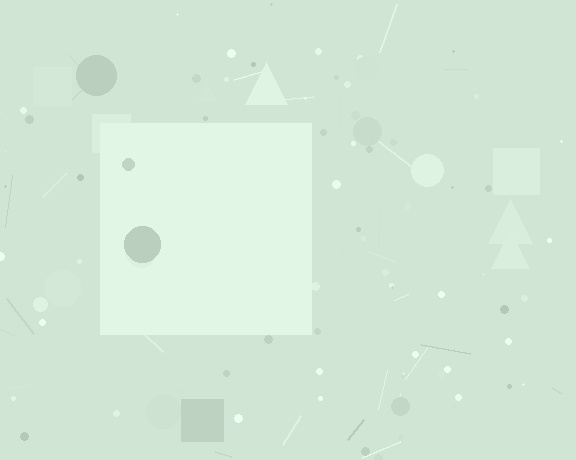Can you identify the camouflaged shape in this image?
The camouflaged shape is a square.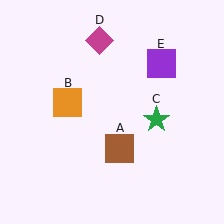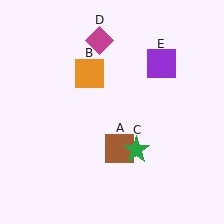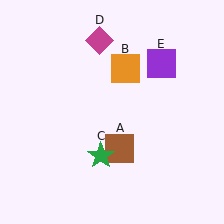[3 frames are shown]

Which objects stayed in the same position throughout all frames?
Brown square (object A) and magenta diamond (object D) and purple square (object E) remained stationary.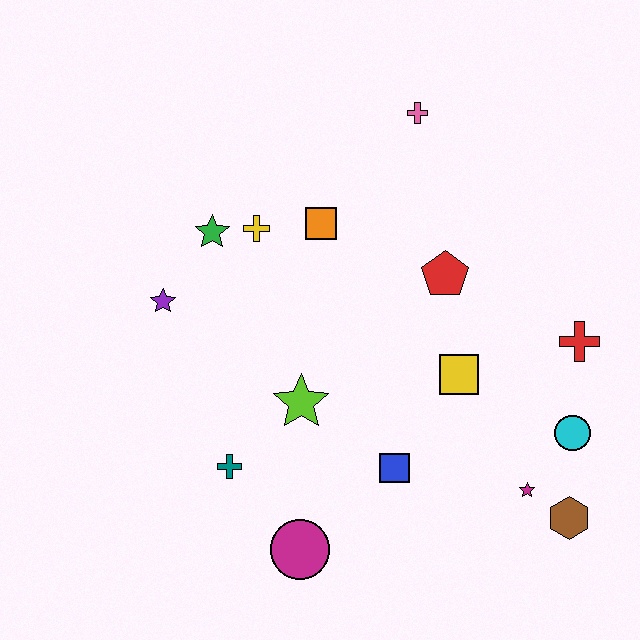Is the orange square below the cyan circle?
No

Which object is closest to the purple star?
The green star is closest to the purple star.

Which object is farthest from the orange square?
The brown hexagon is farthest from the orange square.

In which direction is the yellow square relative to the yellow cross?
The yellow square is to the right of the yellow cross.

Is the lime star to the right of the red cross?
No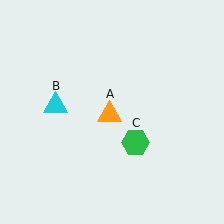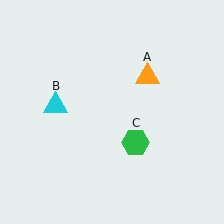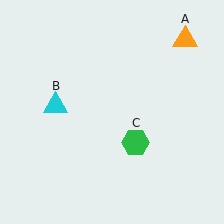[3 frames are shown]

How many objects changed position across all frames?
1 object changed position: orange triangle (object A).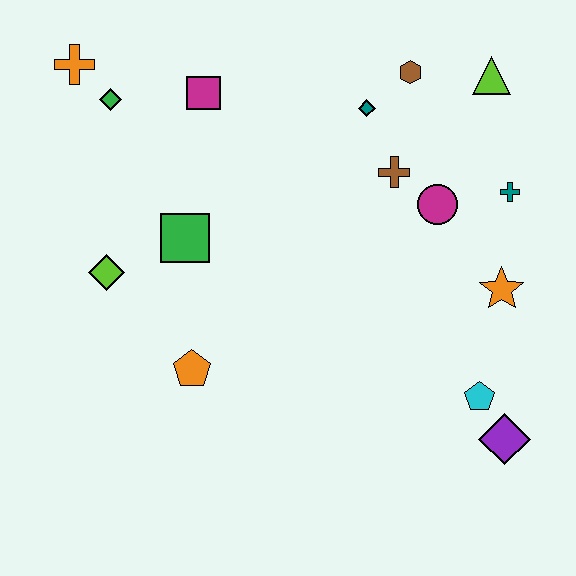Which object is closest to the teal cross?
The magenta circle is closest to the teal cross.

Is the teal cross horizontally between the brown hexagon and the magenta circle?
No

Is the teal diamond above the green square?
Yes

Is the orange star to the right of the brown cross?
Yes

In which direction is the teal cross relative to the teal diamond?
The teal cross is to the right of the teal diamond.